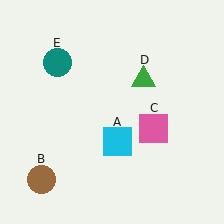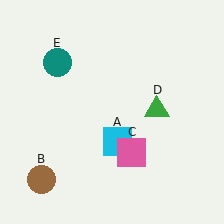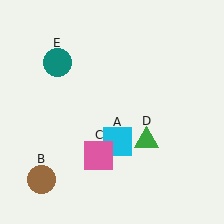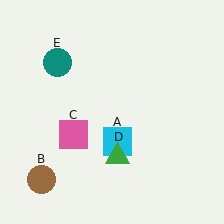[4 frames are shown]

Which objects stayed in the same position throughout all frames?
Cyan square (object A) and brown circle (object B) and teal circle (object E) remained stationary.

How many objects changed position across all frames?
2 objects changed position: pink square (object C), green triangle (object D).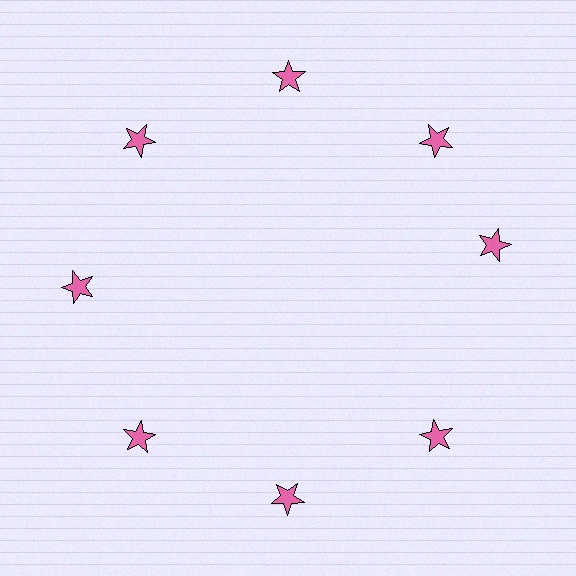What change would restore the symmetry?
The symmetry would be restored by rotating it back into even spacing with its neighbors so that all 8 stars sit at equal angles and equal distance from the center.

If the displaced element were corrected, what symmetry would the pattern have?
It would have 8-fold rotational symmetry — the pattern would map onto itself every 45 degrees.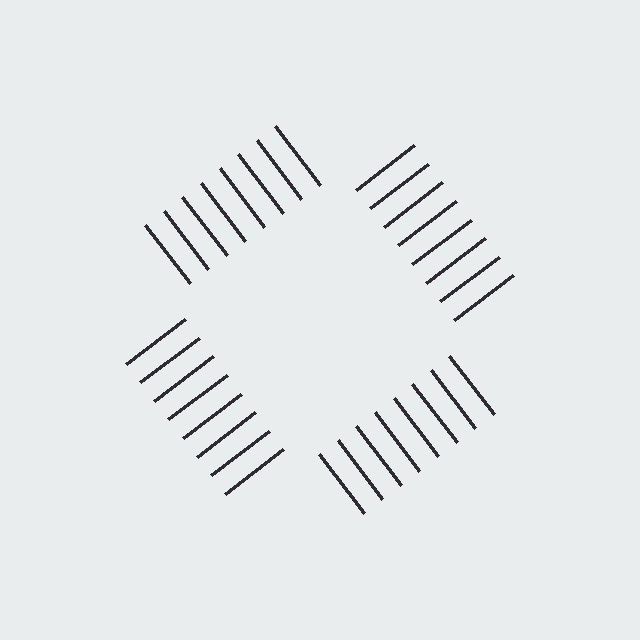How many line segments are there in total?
32 — 8 along each of the 4 edges.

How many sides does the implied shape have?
4 sides — the line-ends trace a square.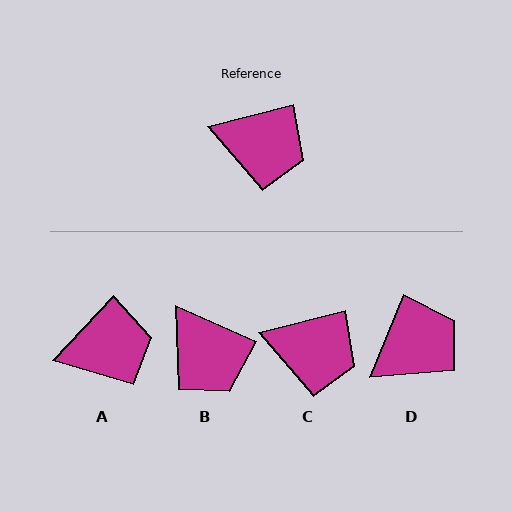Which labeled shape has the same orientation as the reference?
C.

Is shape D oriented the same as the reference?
No, it is off by about 54 degrees.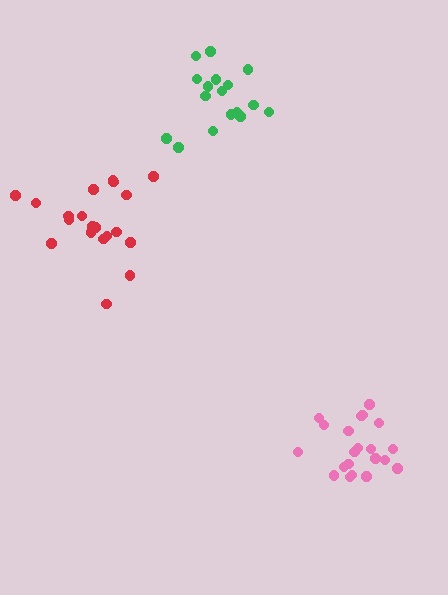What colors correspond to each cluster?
The clusters are colored: pink, green, red.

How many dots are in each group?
Group 1: 21 dots, Group 2: 17 dots, Group 3: 20 dots (58 total).